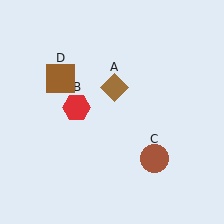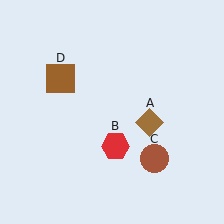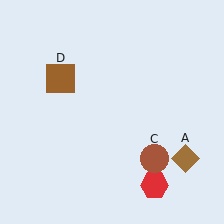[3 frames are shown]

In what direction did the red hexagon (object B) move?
The red hexagon (object B) moved down and to the right.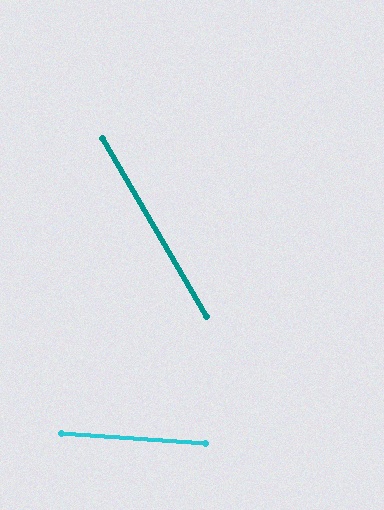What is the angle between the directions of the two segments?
Approximately 56 degrees.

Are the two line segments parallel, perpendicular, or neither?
Neither parallel nor perpendicular — they differ by about 56°.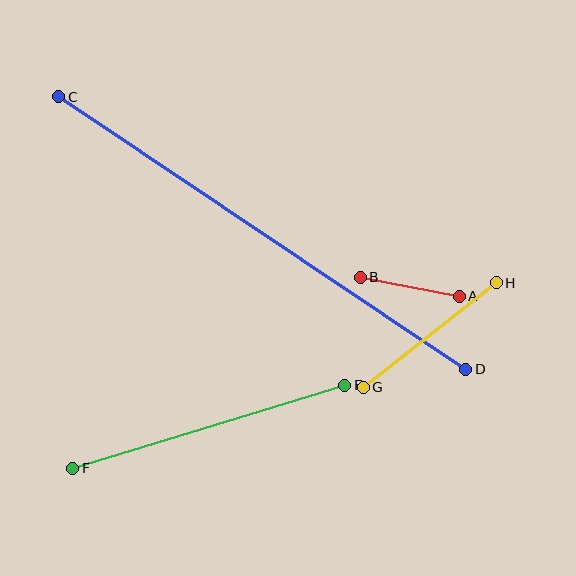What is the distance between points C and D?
The distance is approximately 490 pixels.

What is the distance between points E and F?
The distance is approximately 285 pixels.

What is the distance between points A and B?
The distance is approximately 101 pixels.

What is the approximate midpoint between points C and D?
The midpoint is at approximately (262, 233) pixels.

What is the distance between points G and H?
The distance is approximately 169 pixels.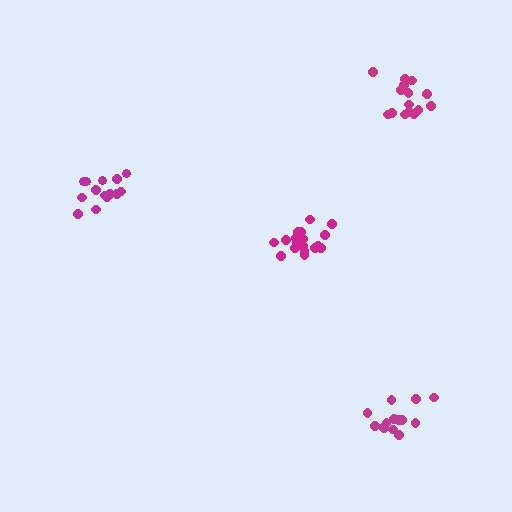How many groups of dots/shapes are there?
There are 4 groups.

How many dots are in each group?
Group 1: 14 dots, Group 2: 15 dots, Group 3: 19 dots, Group 4: 15 dots (63 total).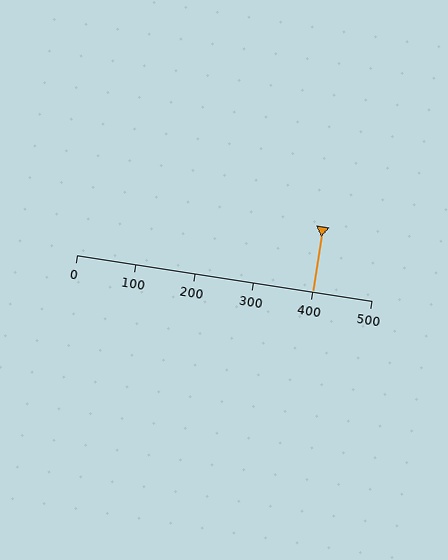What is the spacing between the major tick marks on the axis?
The major ticks are spaced 100 apart.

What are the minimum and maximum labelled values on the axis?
The axis runs from 0 to 500.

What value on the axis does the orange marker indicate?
The marker indicates approximately 400.